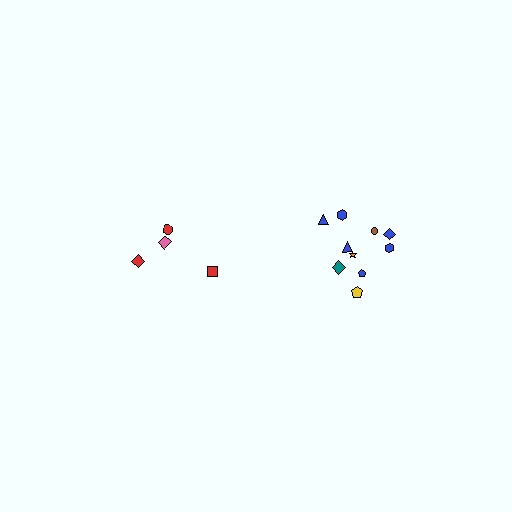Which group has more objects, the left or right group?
The right group.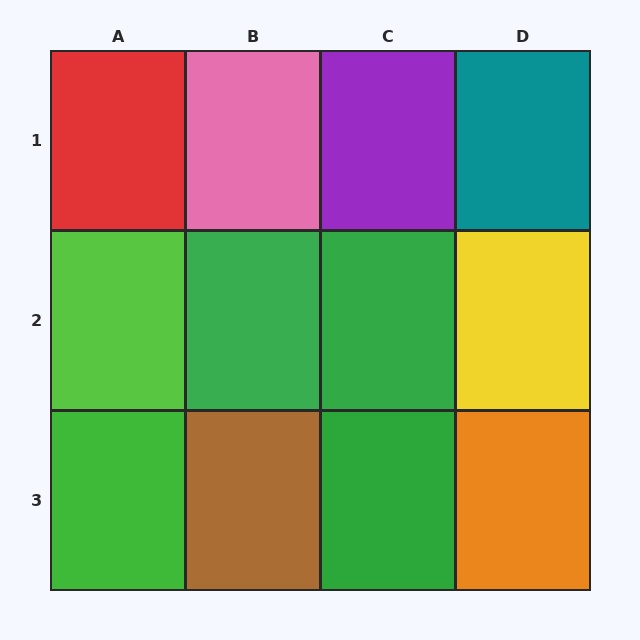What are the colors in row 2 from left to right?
Lime, green, green, yellow.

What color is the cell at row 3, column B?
Brown.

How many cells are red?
1 cell is red.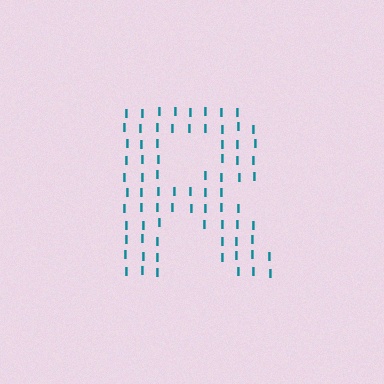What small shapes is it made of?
It is made of small letter I's.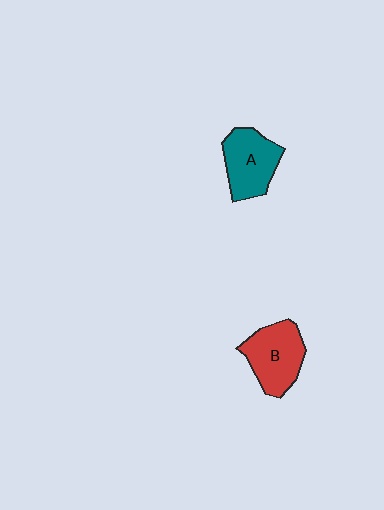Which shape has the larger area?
Shape B (red).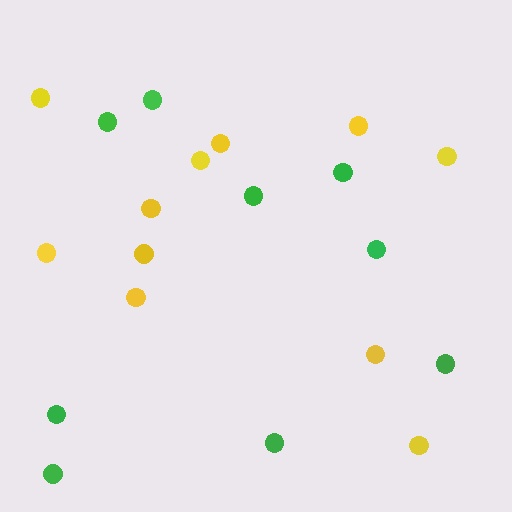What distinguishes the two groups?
There are 2 groups: one group of green circles (9) and one group of yellow circles (11).